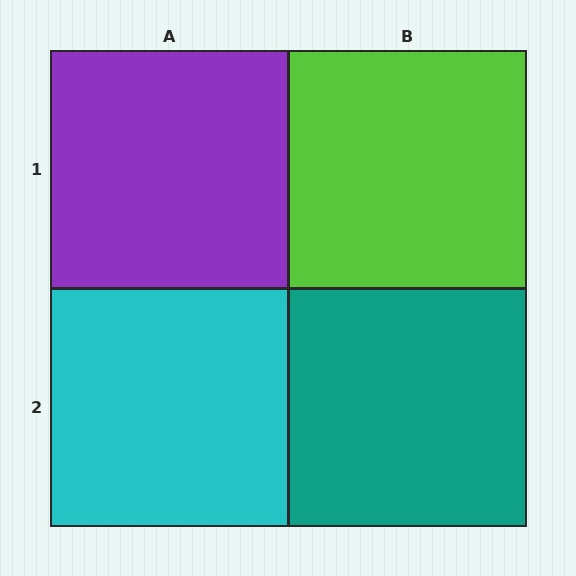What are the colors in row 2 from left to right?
Cyan, teal.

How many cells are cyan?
1 cell is cyan.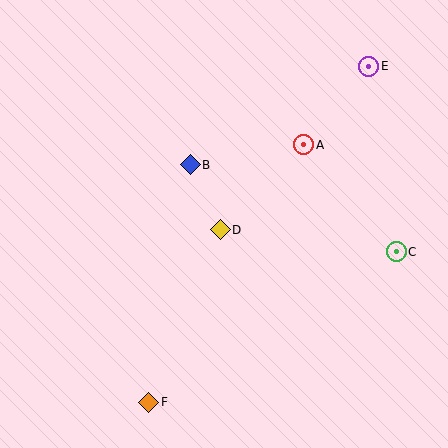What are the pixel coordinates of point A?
Point A is at (304, 145).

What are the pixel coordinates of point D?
Point D is at (220, 230).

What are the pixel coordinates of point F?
Point F is at (149, 402).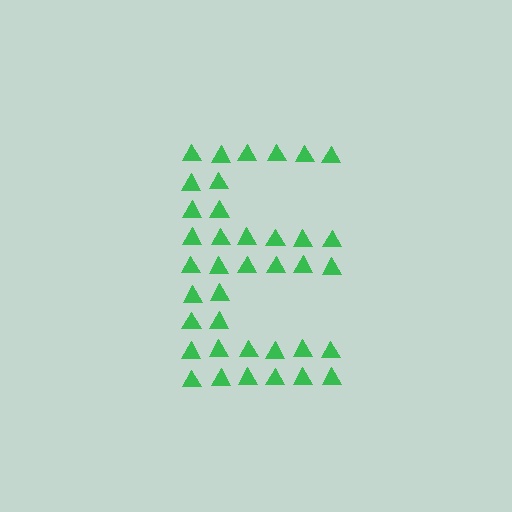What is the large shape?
The large shape is the letter E.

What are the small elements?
The small elements are triangles.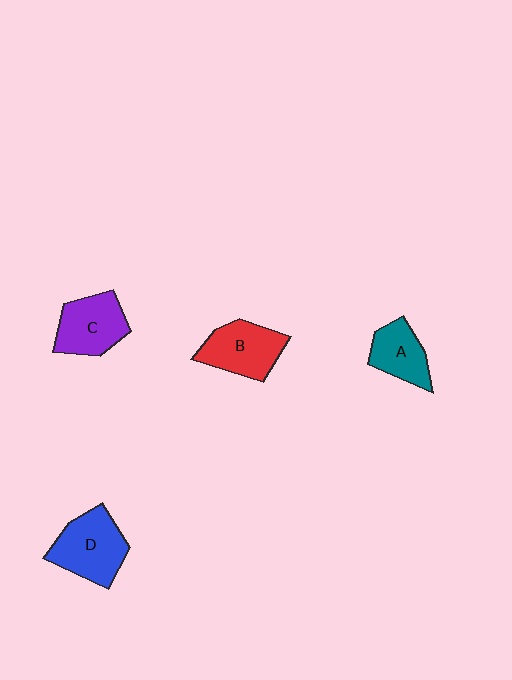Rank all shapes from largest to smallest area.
From largest to smallest: D (blue), B (red), C (purple), A (teal).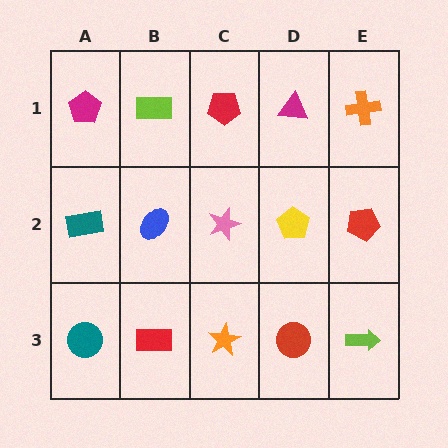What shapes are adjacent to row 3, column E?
A red pentagon (row 2, column E), a red circle (row 3, column D).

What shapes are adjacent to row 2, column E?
An orange cross (row 1, column E), a lime arrow (row 3, column E), a yellow pentagon (row 2, column D).